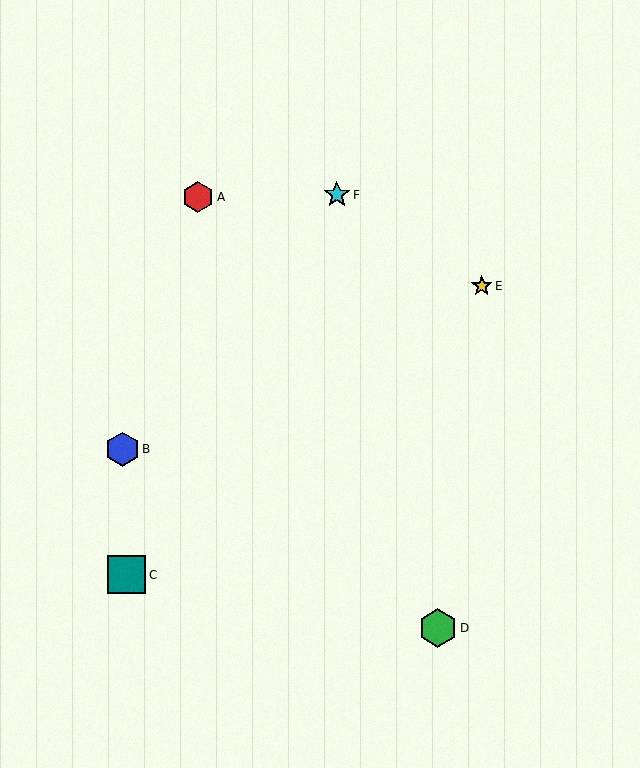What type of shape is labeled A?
Shape A is a red hexagon.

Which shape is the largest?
The green hexagon (labeled D) is the largest.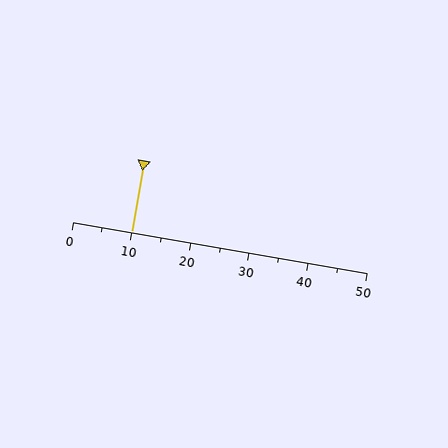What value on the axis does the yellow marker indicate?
The marker indicates approximately 10.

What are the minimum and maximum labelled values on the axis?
The axis runs from 0 to 50.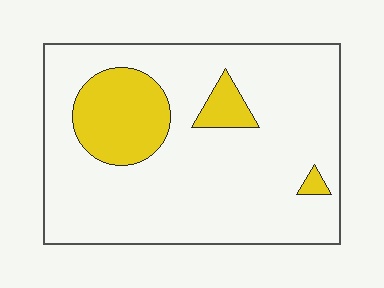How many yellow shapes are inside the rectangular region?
3.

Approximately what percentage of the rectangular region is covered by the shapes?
Approximately 15%.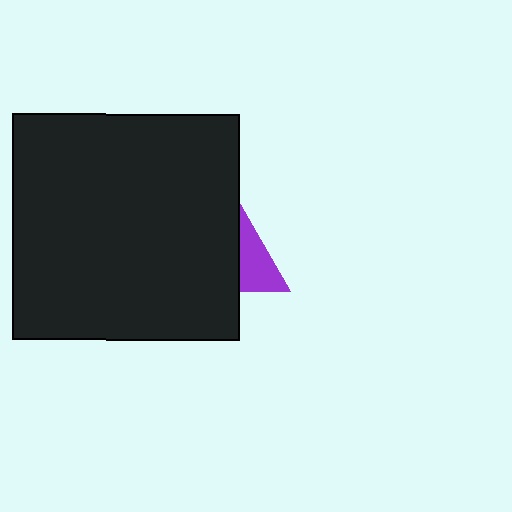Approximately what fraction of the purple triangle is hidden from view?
Roughly 65% of the purple triangle is hidden behind the black square.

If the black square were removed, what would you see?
You would see the complete purple triangle.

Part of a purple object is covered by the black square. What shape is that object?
It is a triangle.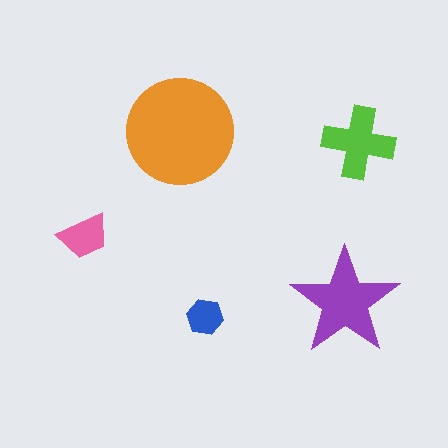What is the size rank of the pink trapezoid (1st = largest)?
4th.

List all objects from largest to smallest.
The orange circle, the purple star, the lime cross, the pink trapezoid, the blue hexagon.